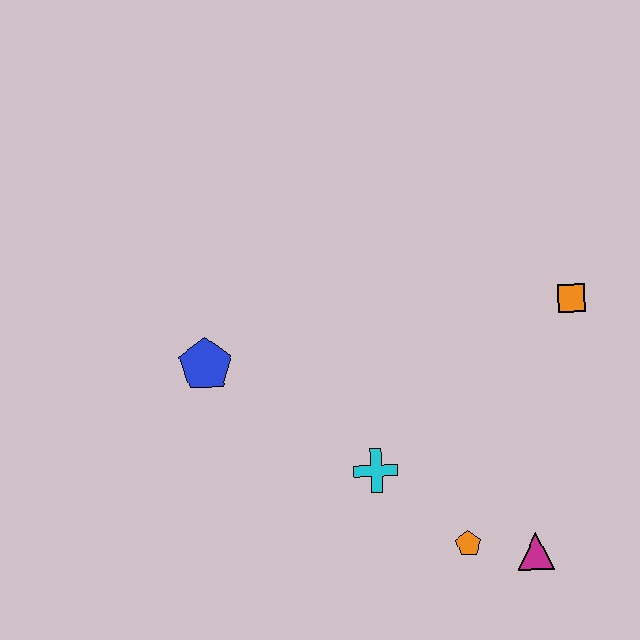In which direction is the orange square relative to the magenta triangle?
The orange square is above the magenta triangle.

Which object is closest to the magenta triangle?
The orange pentagon is closest to the magenta triangle.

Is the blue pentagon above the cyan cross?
Yes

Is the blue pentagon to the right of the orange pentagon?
No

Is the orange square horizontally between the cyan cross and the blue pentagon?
No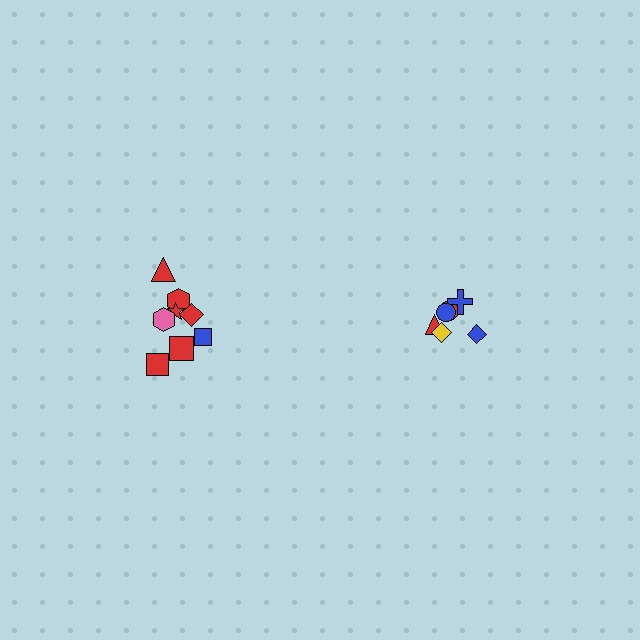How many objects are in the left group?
There are 8 objects.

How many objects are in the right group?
There are 6 objects.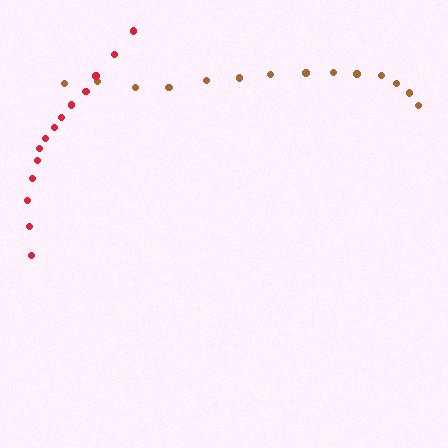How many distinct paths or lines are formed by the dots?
There are 2 distinct paths.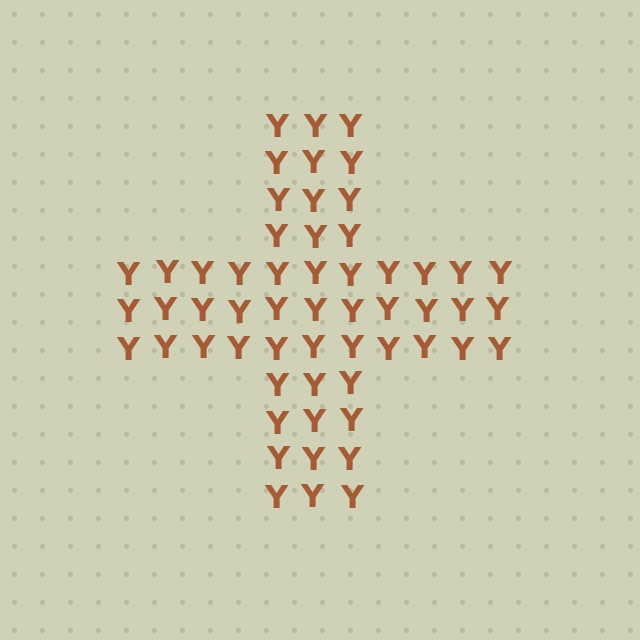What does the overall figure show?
The overall figure shows a cross.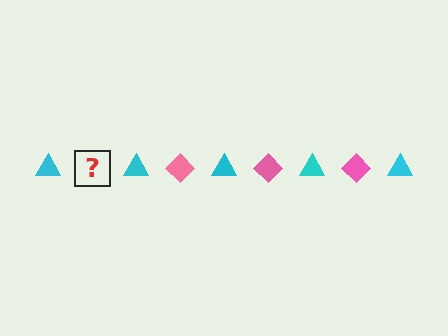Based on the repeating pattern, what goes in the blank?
The blank should be a pink diamond.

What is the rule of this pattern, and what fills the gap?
The rule is that the pattern alternates between cyan triangle and pink diamond. The gap should be filled with a pink diamond.